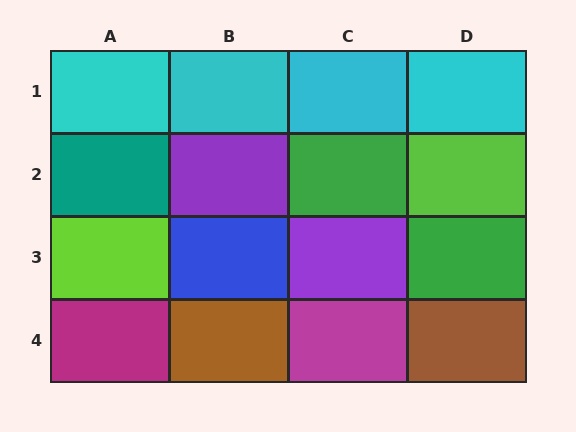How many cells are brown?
2 cells are brown.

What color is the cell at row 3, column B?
Blue.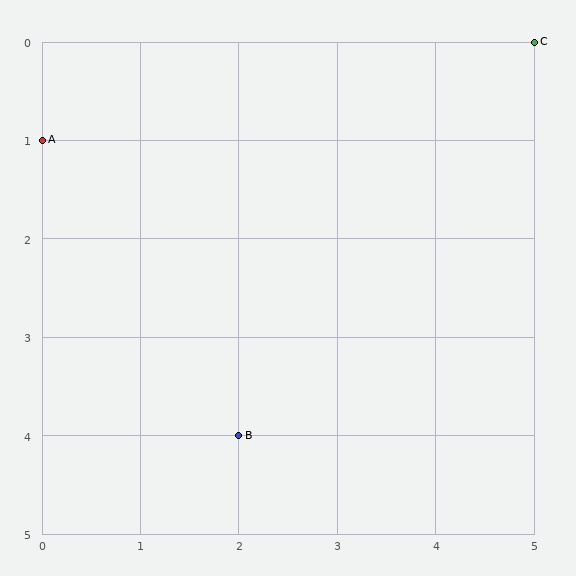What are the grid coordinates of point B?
Point B is at grid coordinates (2, 4).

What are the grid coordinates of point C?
Point C is at grid coordinates (5, 0).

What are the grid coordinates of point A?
Point A is at grid coordinates (0, 1).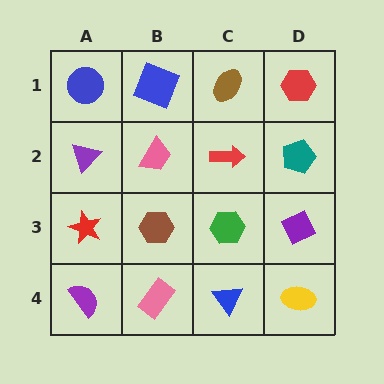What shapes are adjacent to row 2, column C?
A brown ellipse (row 1, column C), a green hexagon (row 3, column C), a pink trapezoid (row 2, column B), a teal pentagon (row 2, column D).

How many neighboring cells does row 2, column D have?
3.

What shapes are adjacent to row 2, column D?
A red hexagon (row 1, column D), a purple diamond (row 3, column D), a red arrow (row 2, column C).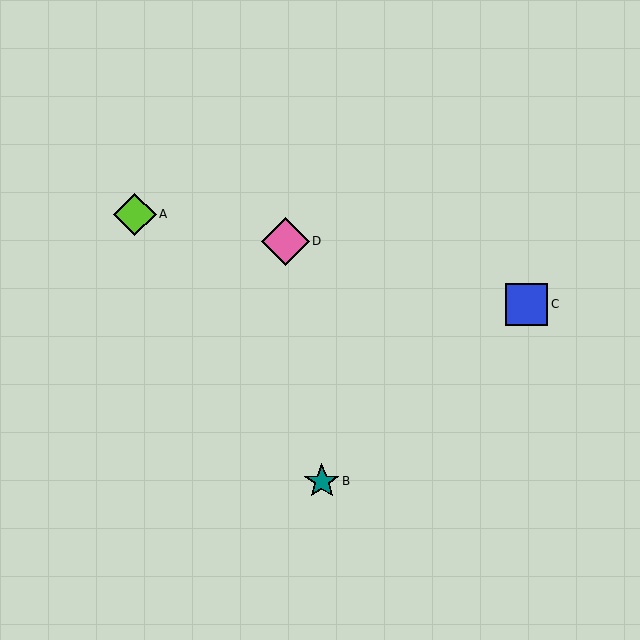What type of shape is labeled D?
Shape D is a pink diamond.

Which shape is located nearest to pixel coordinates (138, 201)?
The lime diamond (labeled A) at (135, 214) is nearest to that location.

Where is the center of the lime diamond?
The center of the lime diamond is at (135, 214).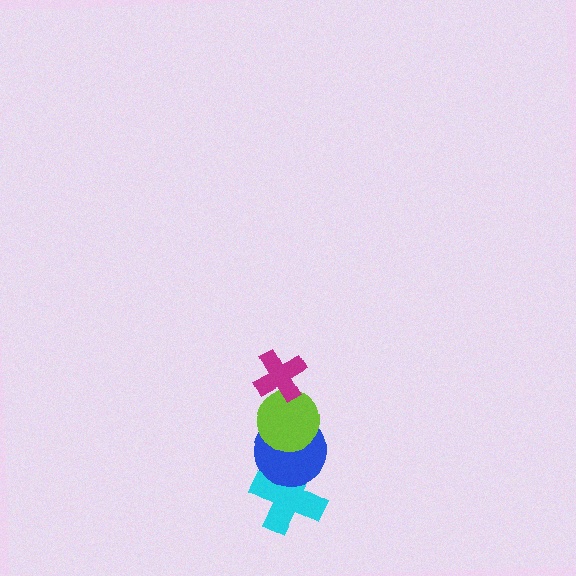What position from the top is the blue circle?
The blue circle is 3rd from the top.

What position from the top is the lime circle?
The lime circle is 2nd from the top.